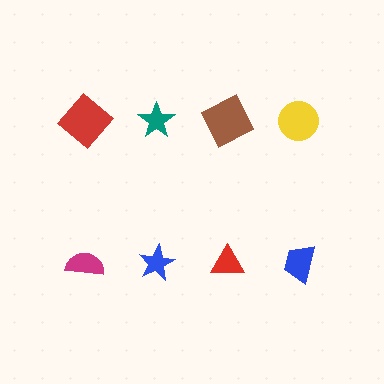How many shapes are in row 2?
4 shapes.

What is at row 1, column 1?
A red diamond.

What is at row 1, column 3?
A brown square.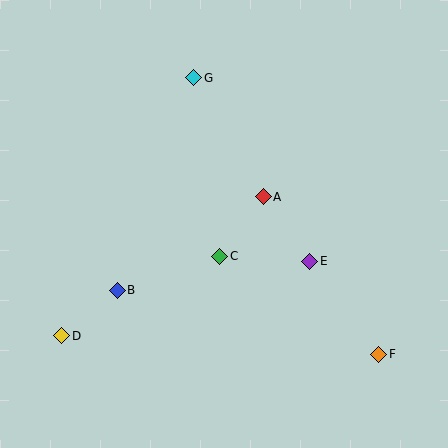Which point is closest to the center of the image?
Point C at (220, 256) is closest to the center.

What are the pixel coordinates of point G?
Point G is at (193, 78).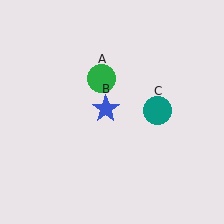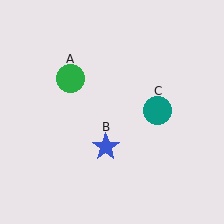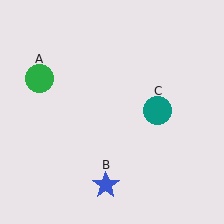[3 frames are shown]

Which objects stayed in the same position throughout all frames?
Teal circle (object C) remained stationary.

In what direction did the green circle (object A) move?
The green circle (object A) moved left.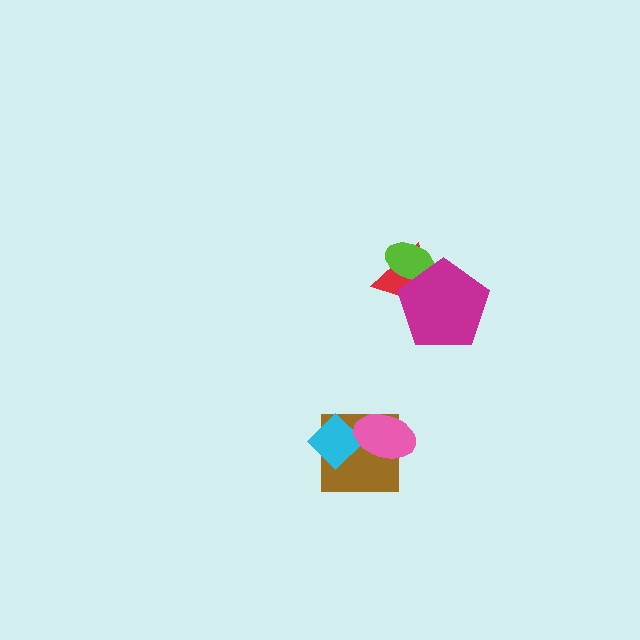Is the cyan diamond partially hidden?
Yes, it is partially covered by another shape.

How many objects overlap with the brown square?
2 objects overlap with the brown square.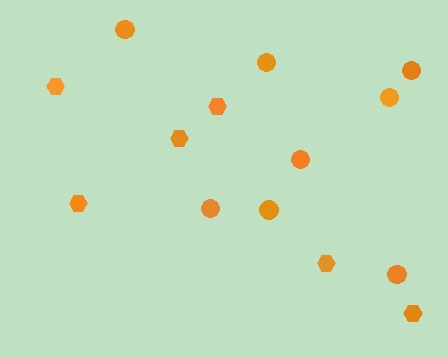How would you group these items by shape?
There are 2 groups: one group of circles (8) and one group of hexagons (6).